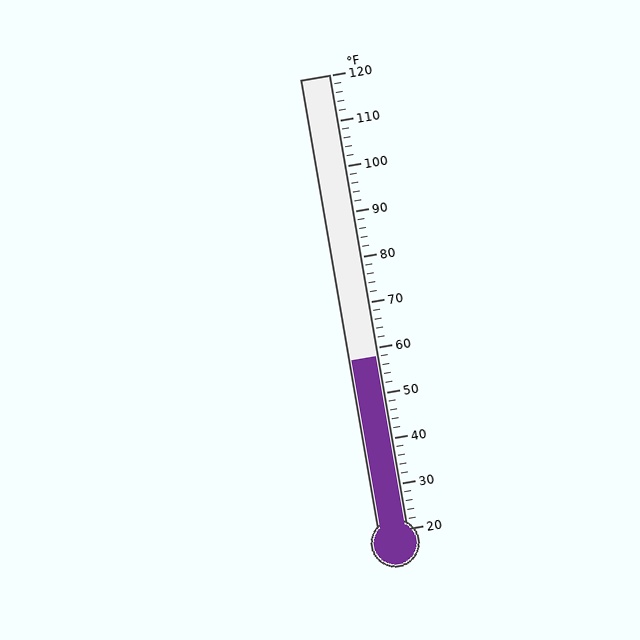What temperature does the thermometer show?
The thermometer shows approximately 58°F.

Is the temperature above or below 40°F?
The temperature is above 40°F.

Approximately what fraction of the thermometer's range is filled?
The thermometer is filled to approximately 40% of its range.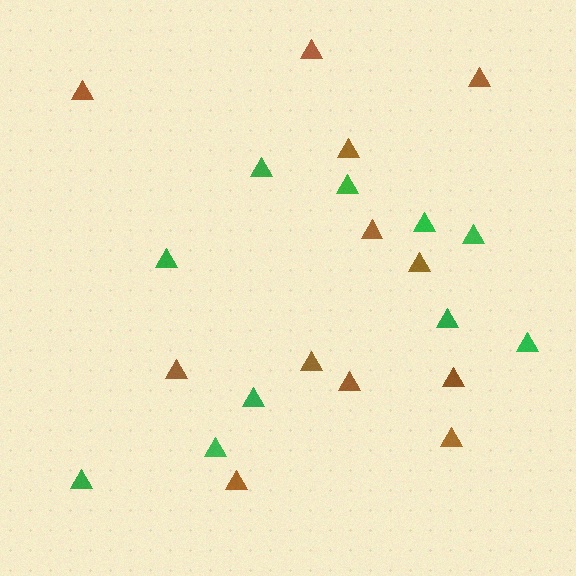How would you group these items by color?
There are 2 groups: one group of brown triangles (12) and one group of green triangles (10).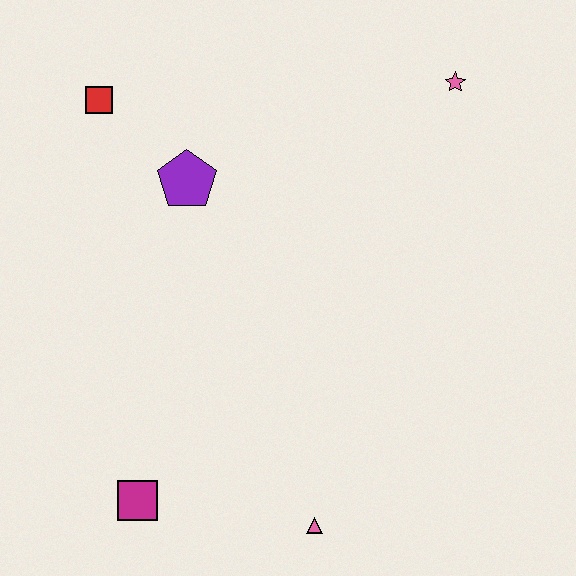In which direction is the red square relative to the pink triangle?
The red square is above the pink triangle.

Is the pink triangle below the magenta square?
Yes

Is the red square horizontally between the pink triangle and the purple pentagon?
No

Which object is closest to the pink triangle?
The magenta square is closest to the pink triangle.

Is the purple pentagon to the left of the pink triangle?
Yes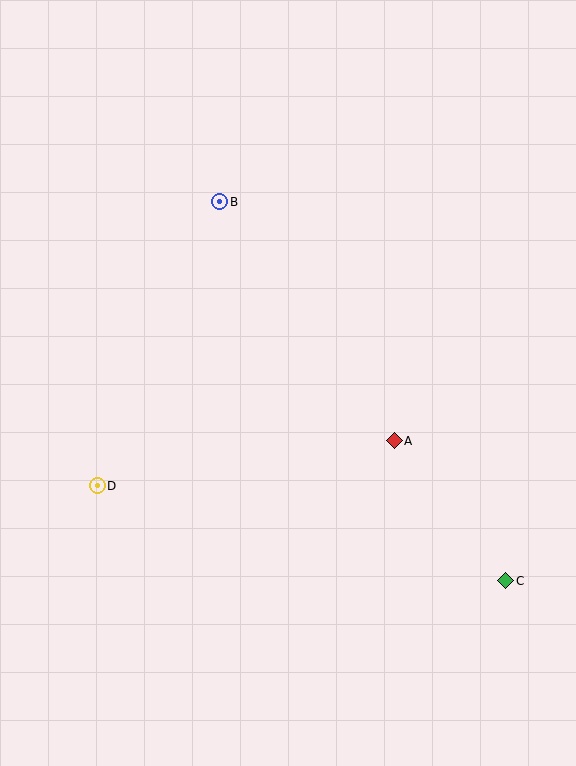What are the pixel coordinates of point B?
Point B is at (220, 202).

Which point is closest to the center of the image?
Point A at (394, 441) is closest to the center.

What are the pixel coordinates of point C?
Point C is at (506, 581).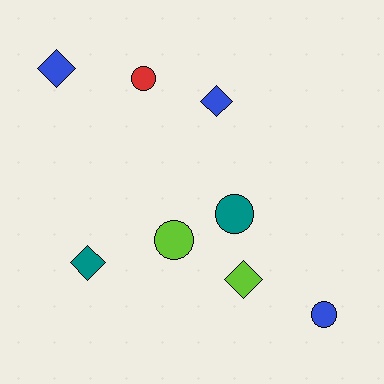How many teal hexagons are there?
There are no teal hexagons.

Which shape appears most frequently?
Circle, with 4 objects.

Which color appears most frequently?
Blue, with 3 objects.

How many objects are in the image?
There are 8 objects.